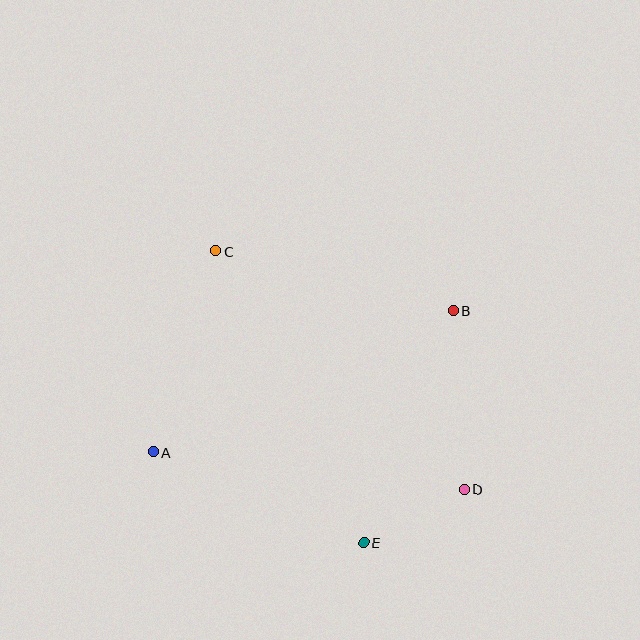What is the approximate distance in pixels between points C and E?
The distance between C and E is approximately 327 pixels.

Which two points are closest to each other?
Points D and E are closest to each other.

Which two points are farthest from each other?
Points C and D are farthest from each other.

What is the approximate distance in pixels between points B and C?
The distance between B and C is approximately 245 pixels.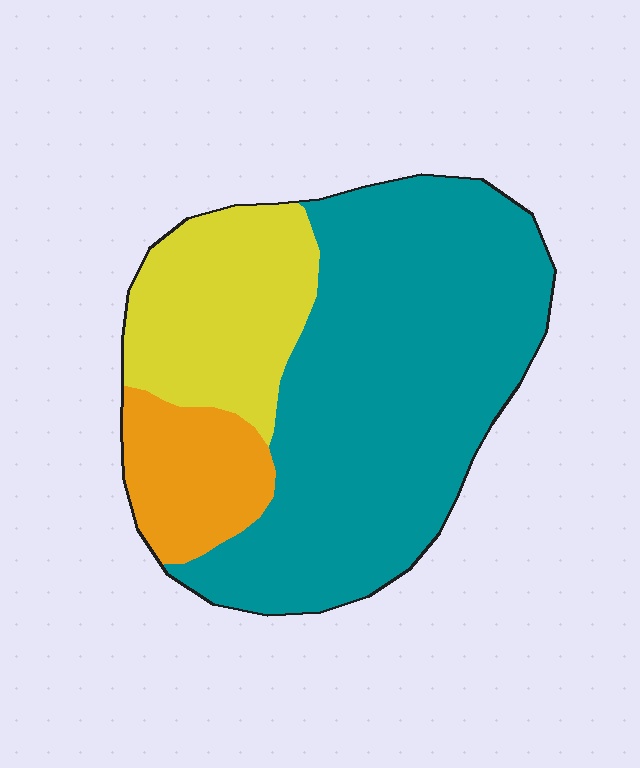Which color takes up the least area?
Orange, at roughly 15%.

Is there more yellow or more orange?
Yellow.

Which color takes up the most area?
Teal, at roughly 65%.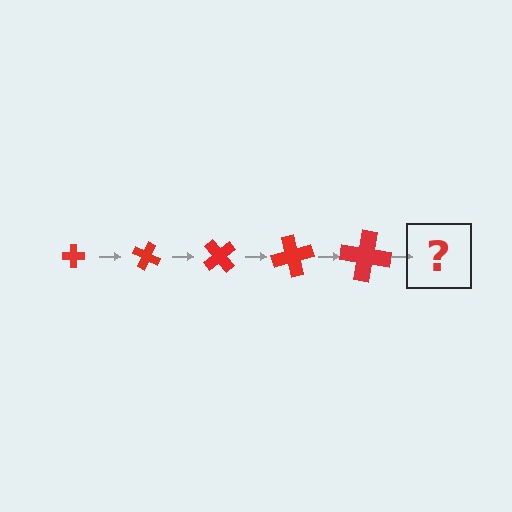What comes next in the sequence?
The next element should be a cross, larger than the previous one and rotated 125 degrees from the start.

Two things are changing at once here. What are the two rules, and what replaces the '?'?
The two rules are that the cross grows larger each step and it rotates 25 degrees each step. The '?' should be a cross, larger than the previous one and rotated 125 degrees from the start.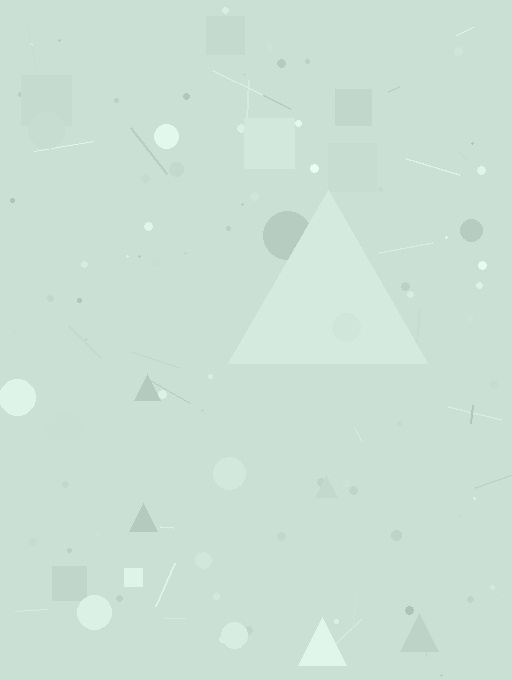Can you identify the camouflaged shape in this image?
The camouflaged shape is a triangle.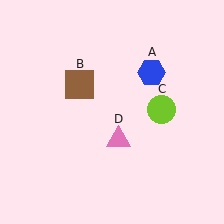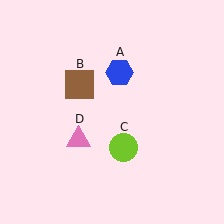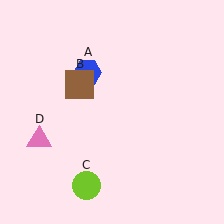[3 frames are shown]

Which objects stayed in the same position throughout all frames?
Brown square (object B) remained stationary.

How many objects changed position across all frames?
3 objects changed position: blue hexagon (object A), lime circle (object C), pink triangle (object D).